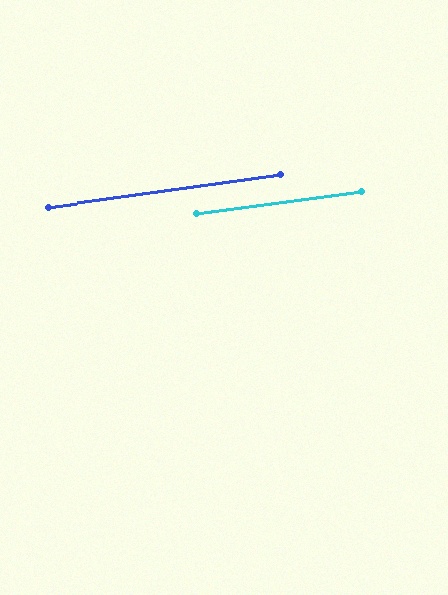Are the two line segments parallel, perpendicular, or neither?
Parallel — their directions differ by only 0.4°.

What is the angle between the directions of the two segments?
Approximately 0 degrees.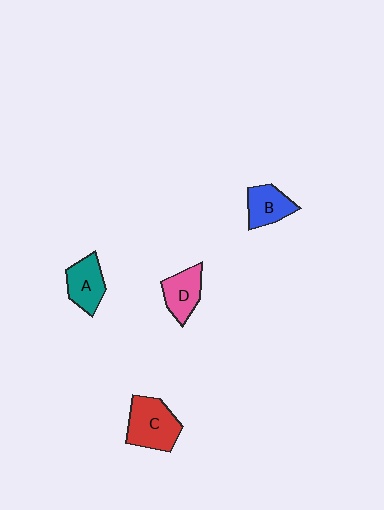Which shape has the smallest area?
Shape B (blue).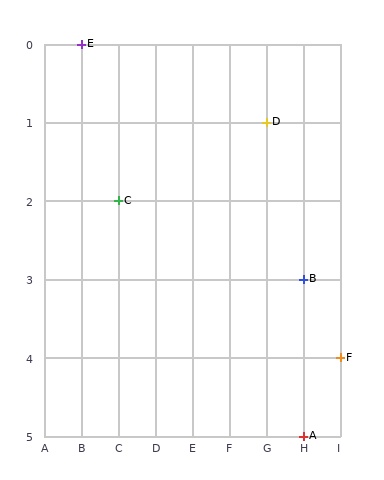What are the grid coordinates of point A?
Point A is at grid coordinates (H, 5).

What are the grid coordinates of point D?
Point D is at grid coordinates (G, 1).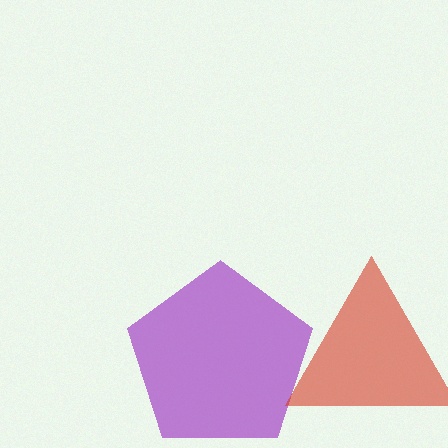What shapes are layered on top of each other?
The layered shapes are: a purple pentagon, a red triangle.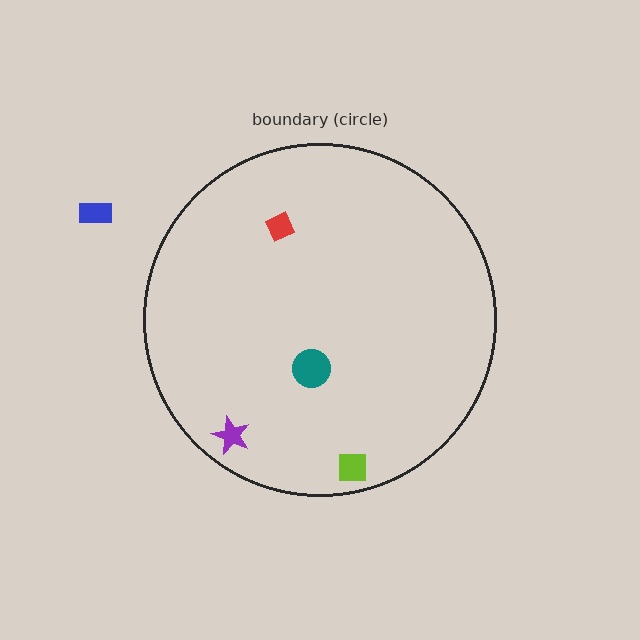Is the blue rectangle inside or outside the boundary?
Outside.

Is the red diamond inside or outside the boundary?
Inside.